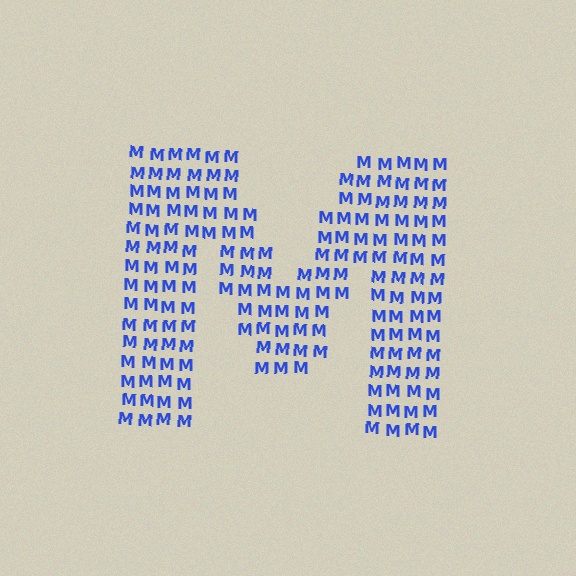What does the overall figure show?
The overall figure shows the letter M.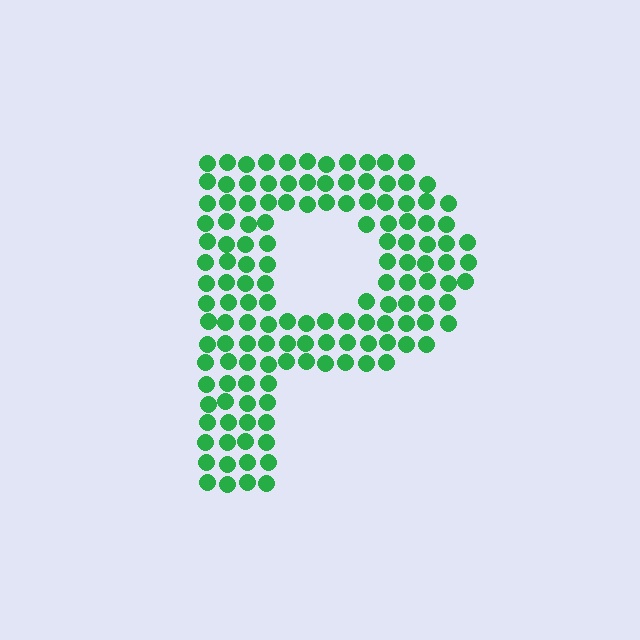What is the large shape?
The large shape is the letter P.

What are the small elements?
The small elements are circles.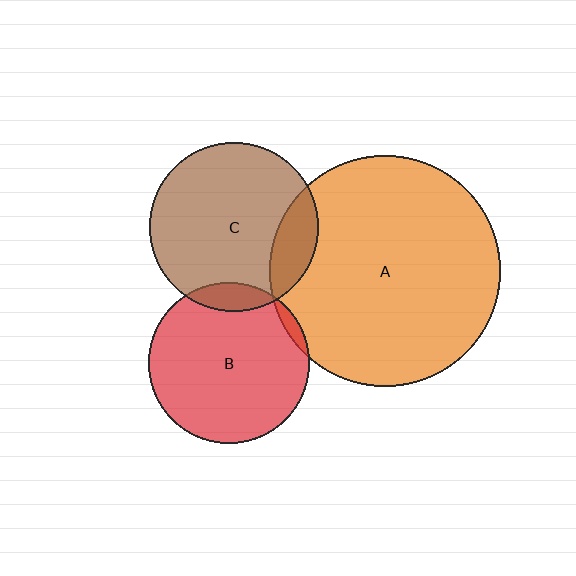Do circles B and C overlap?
Yes.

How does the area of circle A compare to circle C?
Approximately 1.9 times.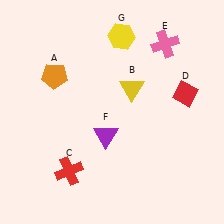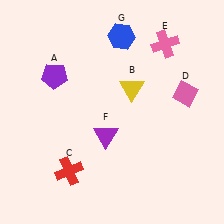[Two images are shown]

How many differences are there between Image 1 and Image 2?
There are 3 differences between the two images.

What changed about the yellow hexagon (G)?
In Image 1, G is yellow. In Image 2, it changed to blue.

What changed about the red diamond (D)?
In Image 1, D is red. In Image 2, it changed to pink.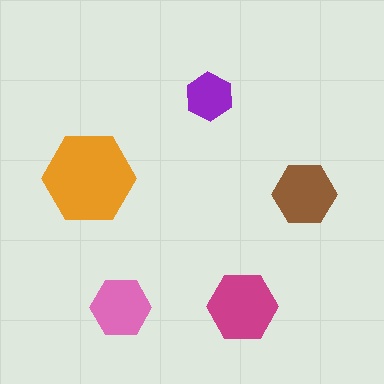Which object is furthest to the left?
The orange hexagon is leftmost.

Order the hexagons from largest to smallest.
the orange one, the magenta one, the brown one, the pink one, the purple one.